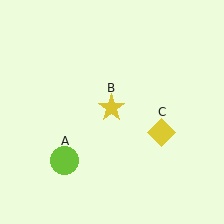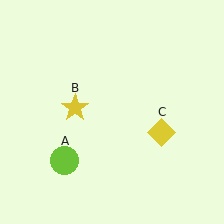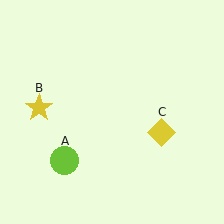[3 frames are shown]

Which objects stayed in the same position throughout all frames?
Lime circle (object A) and yellow diamond (object C) remained stationary.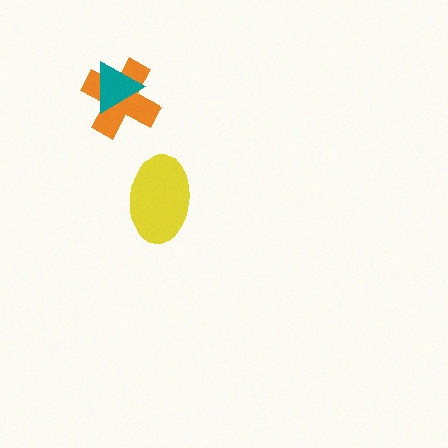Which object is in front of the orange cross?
The teal triangle is in front of the orange cross.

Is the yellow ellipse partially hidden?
No, no other shape covers it.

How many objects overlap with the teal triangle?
1 object overlaps with the teal triangle.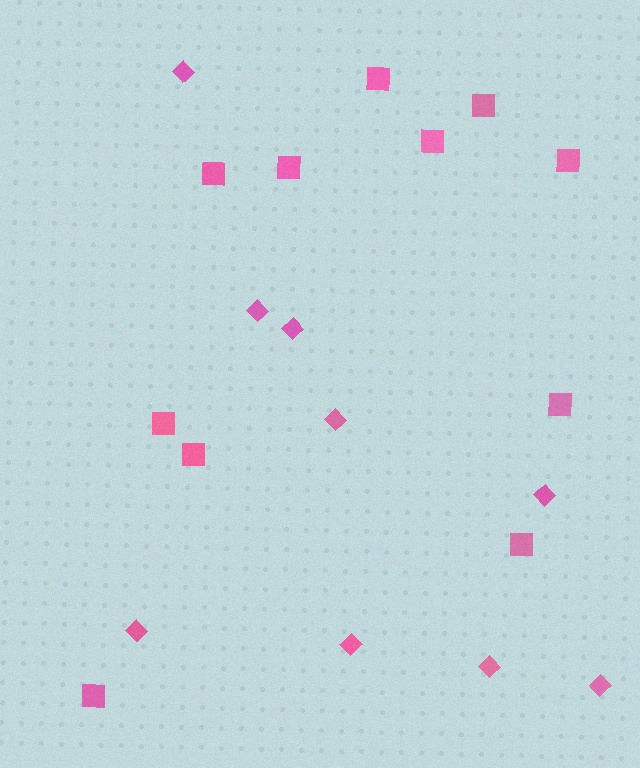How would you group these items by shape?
There are 2 groups: one group of diamonds (9) and one group of squares (11).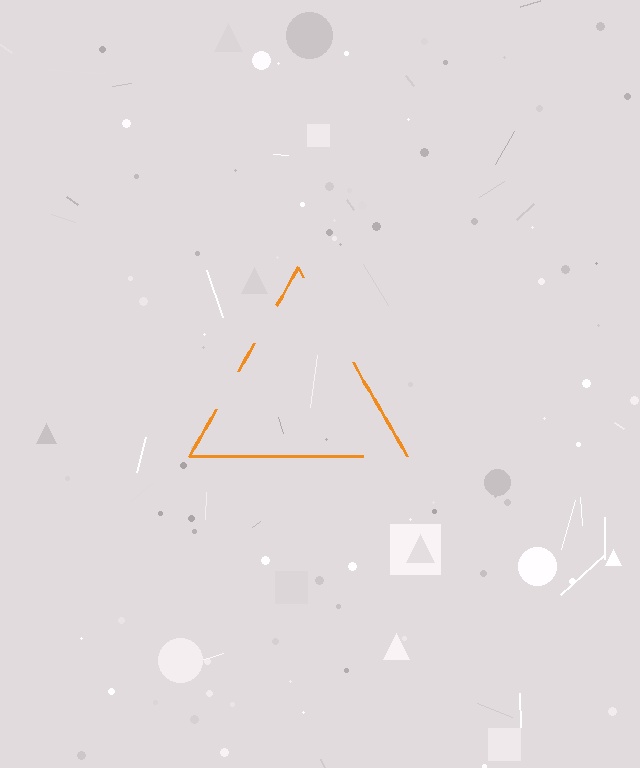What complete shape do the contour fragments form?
The contour fragments form a triangle.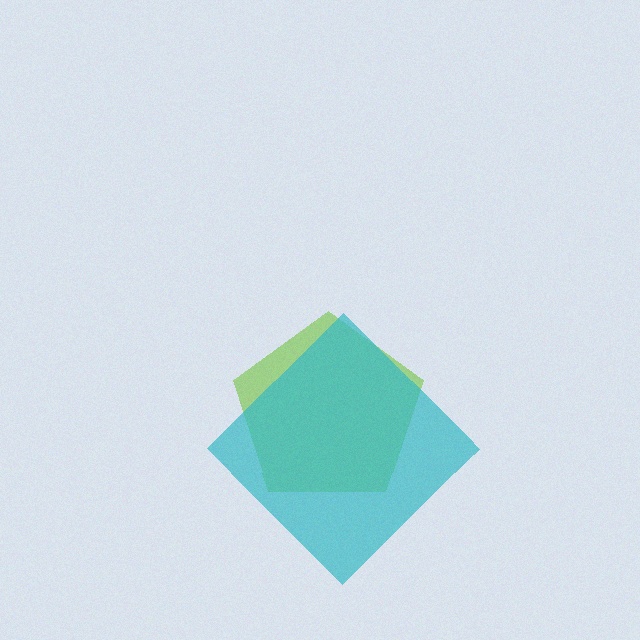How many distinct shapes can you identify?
There are 2 distinct shapes: a lime pentagon, a cyan diamond.